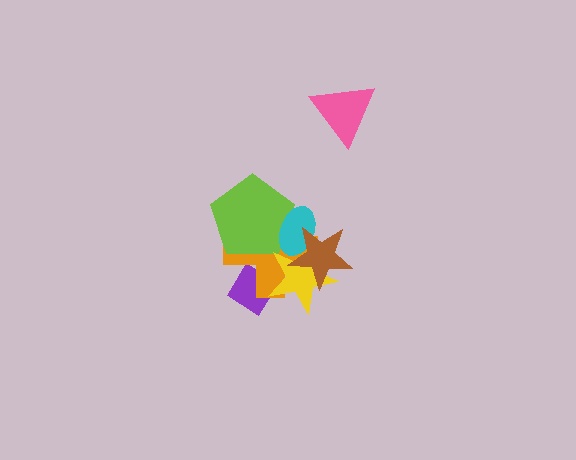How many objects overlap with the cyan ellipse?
4 objects overlap with the cyan ellipse.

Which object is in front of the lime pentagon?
The cyan ellipse is in front of the lime pentagon.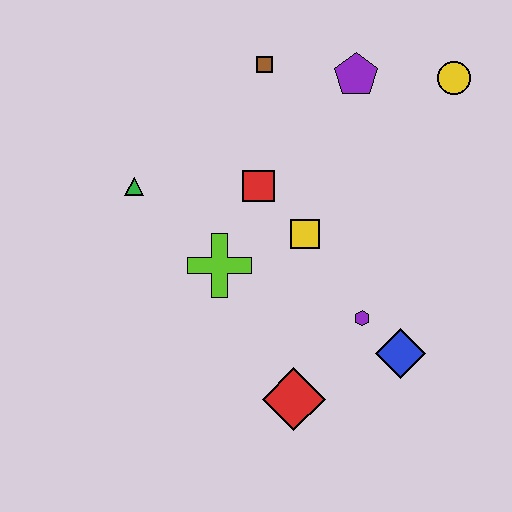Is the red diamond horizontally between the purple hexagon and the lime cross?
Yes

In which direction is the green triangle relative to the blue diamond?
The green triangle is to the left of the blue diamond.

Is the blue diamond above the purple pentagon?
No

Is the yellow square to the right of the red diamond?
Yes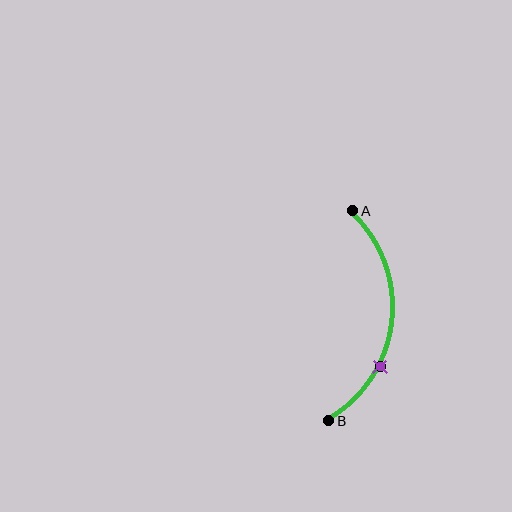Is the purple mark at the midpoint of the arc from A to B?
No. The purple mark lies on the arc but is closer to endpoint B. The arc midpoint would be at the point on the curve equidistant along the arc from both A and B.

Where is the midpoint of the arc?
The arc midpoint is the point on the curve farthest from the straight line joining A and B. It sits to the right of that line.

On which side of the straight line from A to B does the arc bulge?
The arc bulges to the right of the straight line connecting A and B.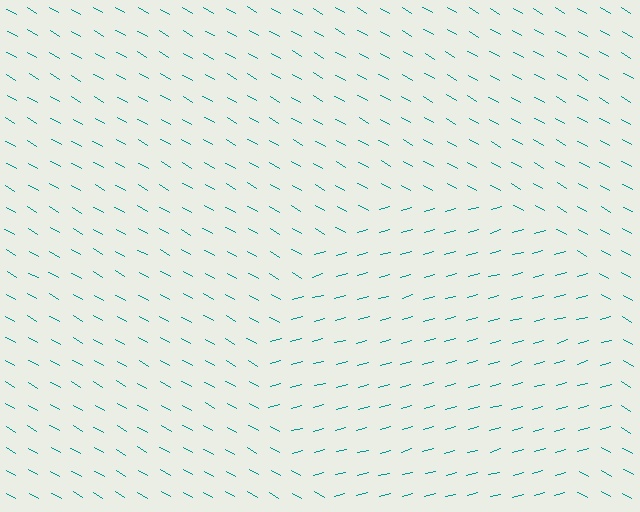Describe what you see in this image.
The image is filled with small teal line segments. A circle region in the image has lines oriented differently from the surrounding lines, creating a visible texture boundary.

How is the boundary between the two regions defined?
The boundary is defined purely by a change in line orientation (approximately 45 degrees difference). All lines are the same color and thickness.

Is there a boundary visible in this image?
Yes, there is a texture boundary formed by a change in line orientation.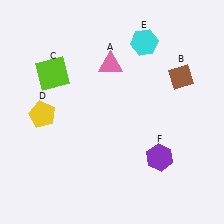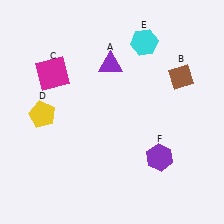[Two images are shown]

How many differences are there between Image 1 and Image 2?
There are 2 differences between the two images.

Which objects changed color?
A changed from pink to purple. C changed from lime to magenta.